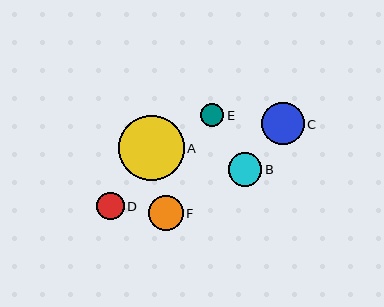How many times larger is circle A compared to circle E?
Circle A is approximately 2.8 times the size of circle E.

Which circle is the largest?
Circle A is the largest with a size of approximately 66 pixels.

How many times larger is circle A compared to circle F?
Circle A is approximately 1.9 times the size of circle F.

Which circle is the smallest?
Circle E is the smallest with a size of approximately 24 pixels.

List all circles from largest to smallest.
From largest to smallest: A, C, F, B, D, E.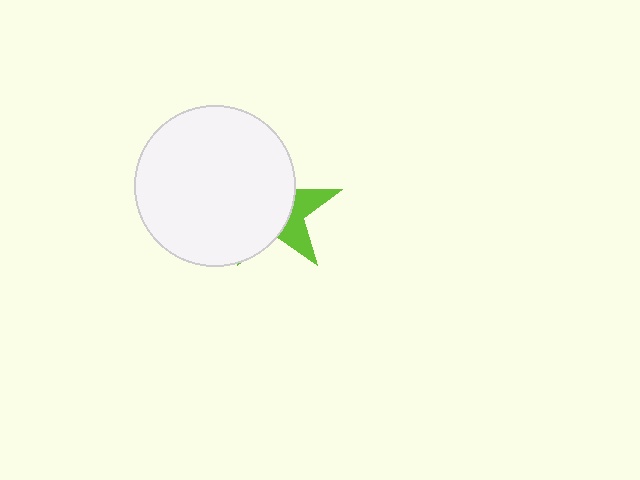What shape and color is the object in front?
The object in front is a white circle.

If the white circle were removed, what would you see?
You would see the complete lime star.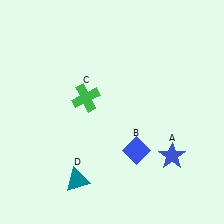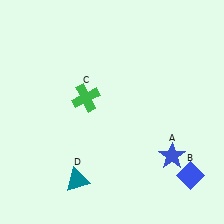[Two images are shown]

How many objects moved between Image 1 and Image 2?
1 object moved between the two images.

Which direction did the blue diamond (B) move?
The blue diamond (B) moved right.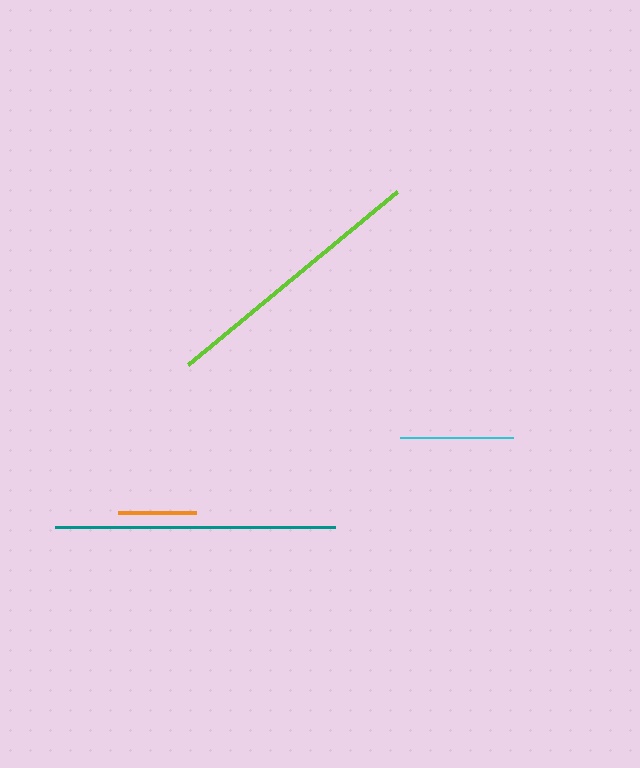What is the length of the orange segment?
The orange segment is approximately 78 pixels long.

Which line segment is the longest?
The teal line is the longest at approximately 279 pixels.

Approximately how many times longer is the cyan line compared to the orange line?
The cyan line is approximately 1.4 times the length of the orange line.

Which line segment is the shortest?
The orange line is the shortest at approximately 78 pixels.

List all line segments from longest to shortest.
From longest to shortest: teal, lime, cyan, orange.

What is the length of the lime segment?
The lime segment is approximately 272 pixels long.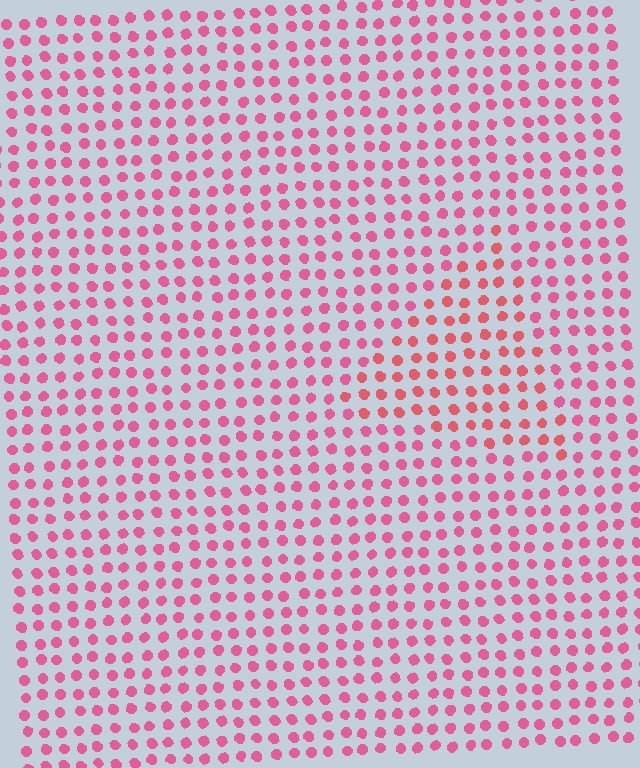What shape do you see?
I see a triangle.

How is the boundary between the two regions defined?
The boundary is defined purely by a slight shift in hue (about 22 degrees). Spacing, size, and orientation are identical on both sides.